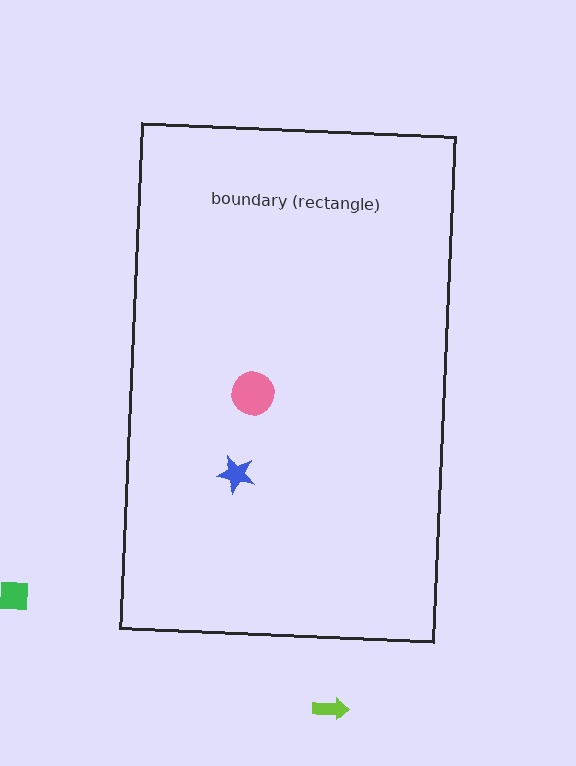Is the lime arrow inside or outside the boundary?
Outside.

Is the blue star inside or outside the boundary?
Inside.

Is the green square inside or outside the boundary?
Outside.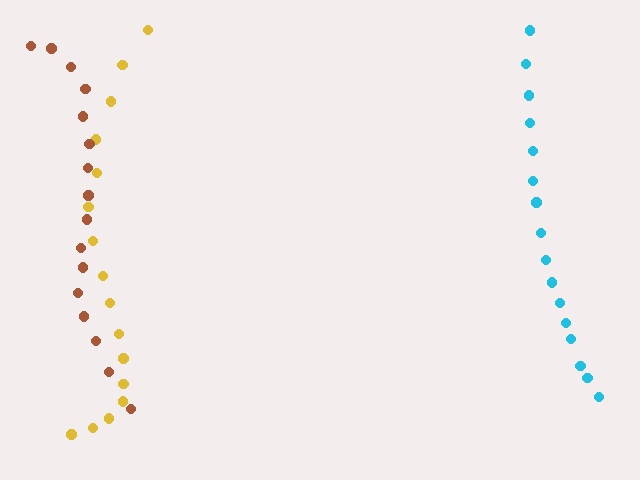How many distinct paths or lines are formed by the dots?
There are 3 distinct paths.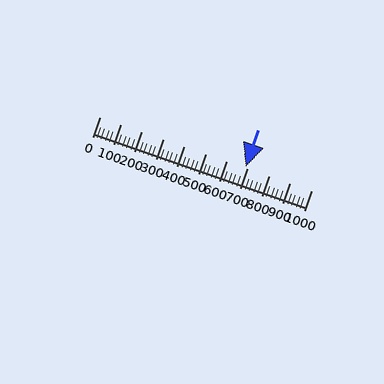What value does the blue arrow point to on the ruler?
The blue arrow points to approximately 688.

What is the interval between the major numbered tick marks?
The major tick marks are spaced 100 units apart.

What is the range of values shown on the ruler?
The ruler shows values from 0 to 1000.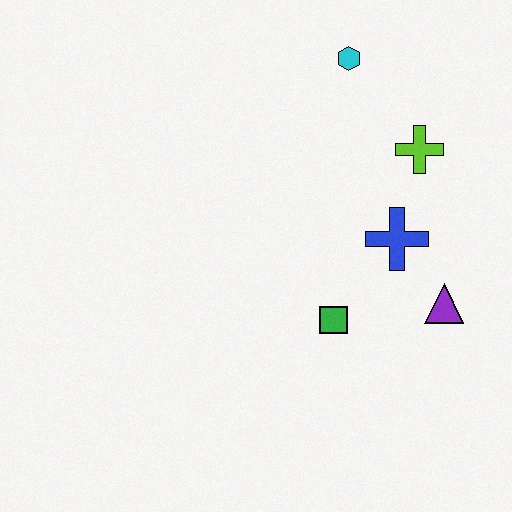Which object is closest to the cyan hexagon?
The lime cross is closest to the cyan hexagon.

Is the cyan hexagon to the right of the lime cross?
No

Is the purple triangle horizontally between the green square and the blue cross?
No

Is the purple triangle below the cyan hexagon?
Yes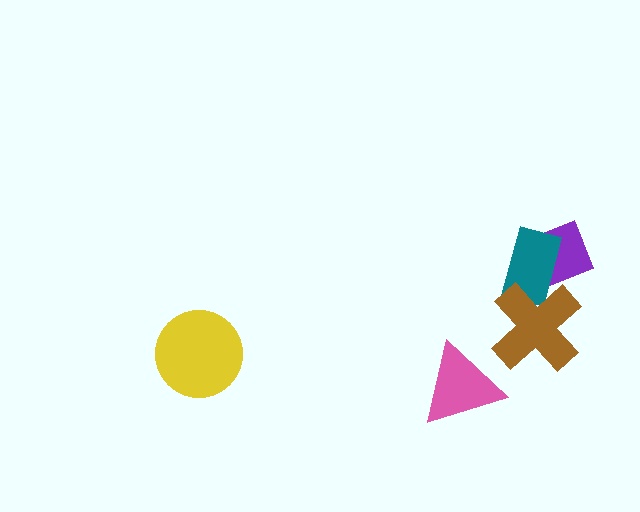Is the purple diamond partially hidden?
Yes, it is partially covered by another shape.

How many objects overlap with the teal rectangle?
2 objects overlap with the teal rectangle.